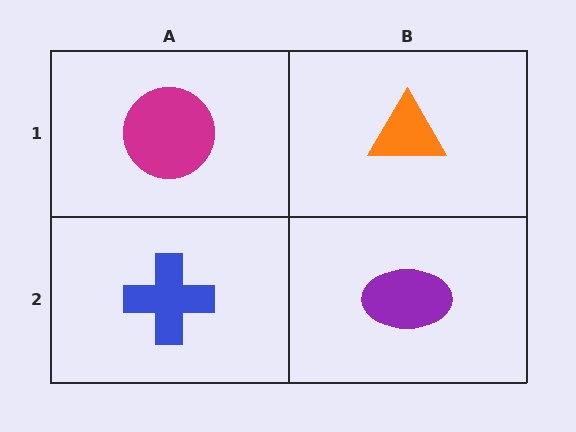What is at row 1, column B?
An orange triangle.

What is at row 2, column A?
A blue cross.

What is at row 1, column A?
A magenta circle.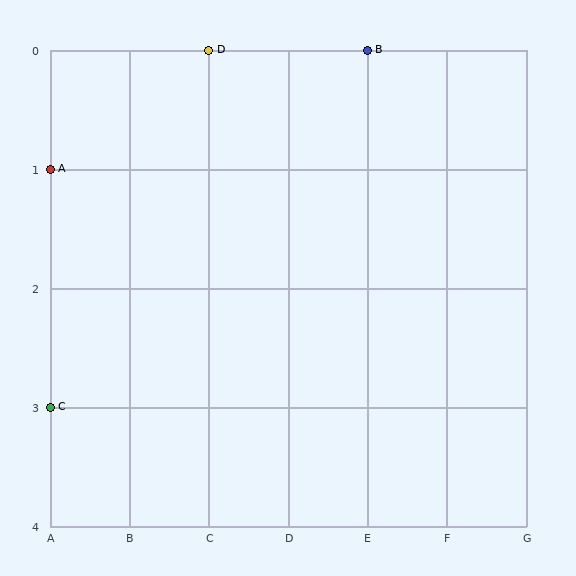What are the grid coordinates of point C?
Point C is at grid coordinates (A, 3).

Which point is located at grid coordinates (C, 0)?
Point D is at (C, 0).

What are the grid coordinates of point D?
Point D is at grid coordinates (C, 0).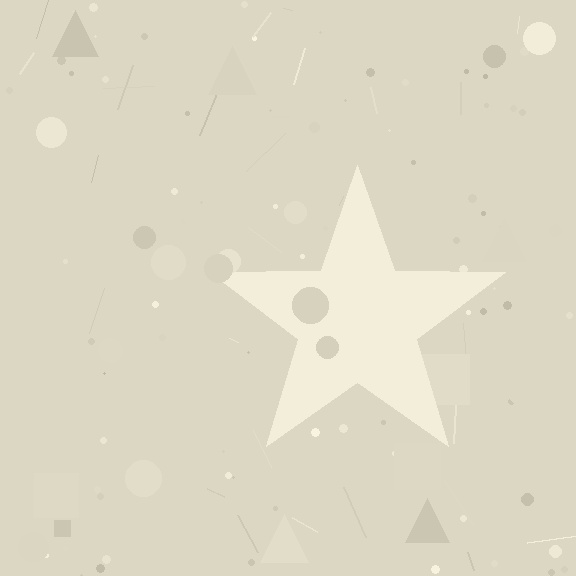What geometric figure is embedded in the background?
A star is embedded in the background.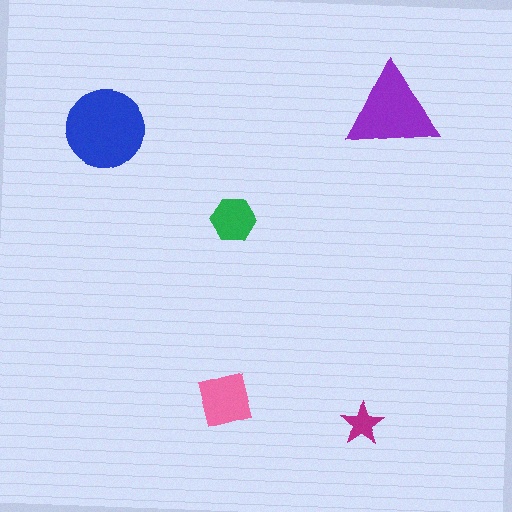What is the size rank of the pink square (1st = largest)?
3rd.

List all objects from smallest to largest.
The magenta star, the green hexagon, the pink square, the purple triangle, the blue circle.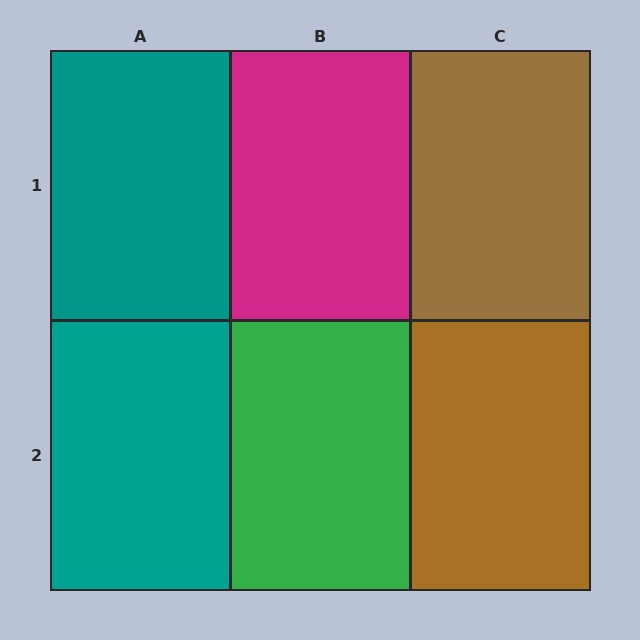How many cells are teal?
2 cells are teal.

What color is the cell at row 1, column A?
Teal.